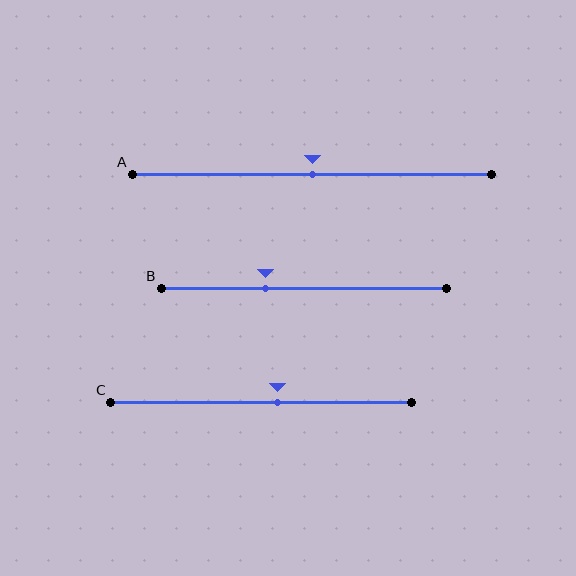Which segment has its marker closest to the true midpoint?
Segment A has its marker closest to the true midpoint.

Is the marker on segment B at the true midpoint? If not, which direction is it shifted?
No, the marker on segment B is shifted to the left by about 13% of the segment length.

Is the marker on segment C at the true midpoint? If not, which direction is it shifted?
No, the marker on segment C is shifted to the right by about 6% of the segment length.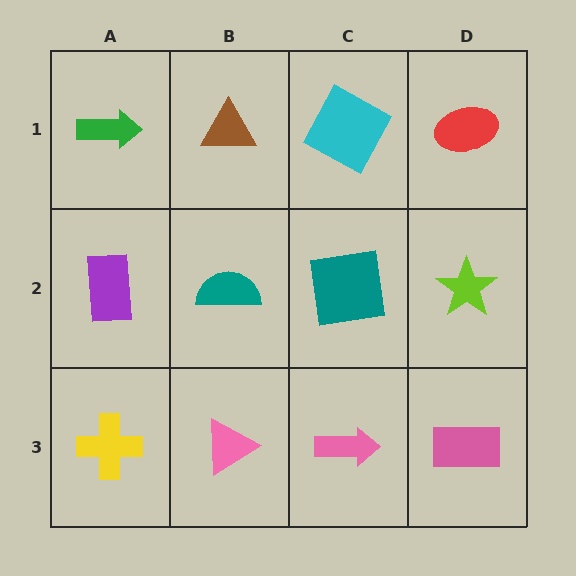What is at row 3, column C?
A pink arrow.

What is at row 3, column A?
A yellow cross.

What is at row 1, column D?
A red ellipse.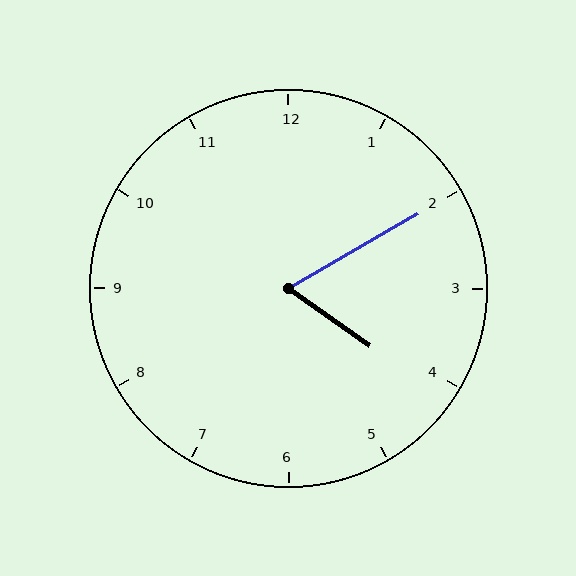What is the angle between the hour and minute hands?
Approximately 65 degrees.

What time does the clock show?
4:10.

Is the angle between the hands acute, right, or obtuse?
It is acute.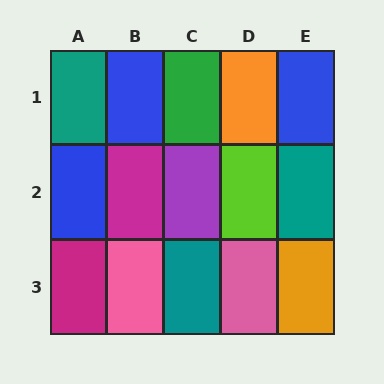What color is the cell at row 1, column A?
Teal.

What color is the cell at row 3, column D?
Pink.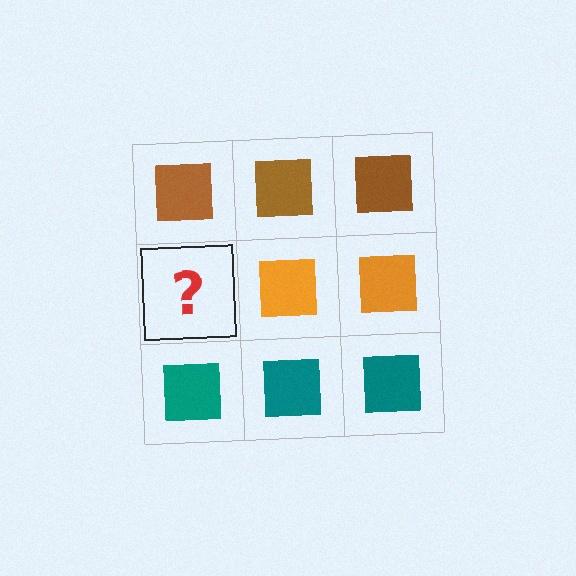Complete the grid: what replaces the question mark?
The question mark should be replaced with an orange square.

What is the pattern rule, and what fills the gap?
The rule is that each row has a consistent color. The gap should be filled with an orange square.